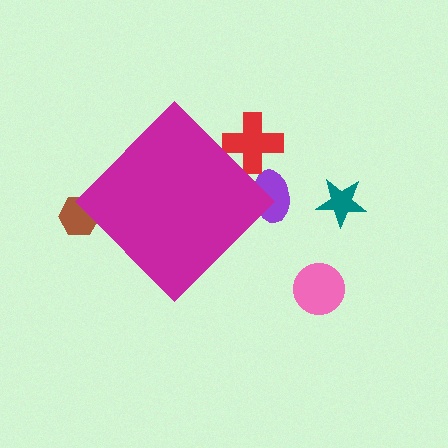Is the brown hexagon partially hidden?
Yes, the brown hexagon is partially hidden behind the magenta diamond.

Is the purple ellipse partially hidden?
Yes, the purple ellipse is partially hidden behind the magenta diamond.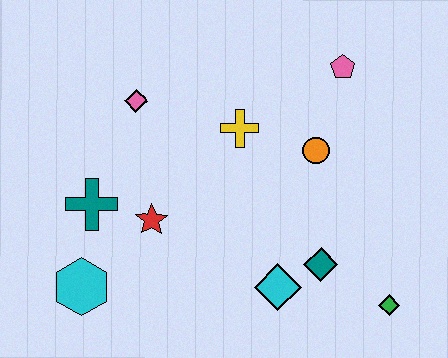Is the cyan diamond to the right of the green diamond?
No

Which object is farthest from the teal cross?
The green diamond is farthest from the teal cross.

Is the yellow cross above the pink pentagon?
No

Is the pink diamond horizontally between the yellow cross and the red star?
No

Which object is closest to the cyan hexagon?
The teal cross is closest to the cyan hexagon.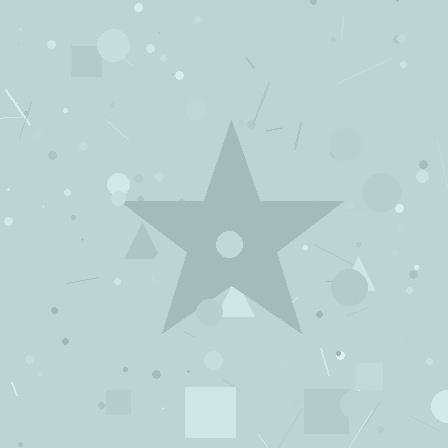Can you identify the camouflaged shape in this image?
The camouflaged shape is a star.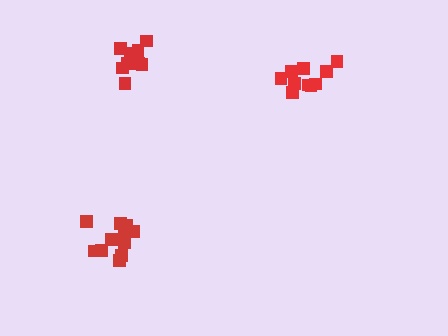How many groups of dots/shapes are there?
There are 3 groups.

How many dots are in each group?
Group 1: 12 dots, Group 2: 10 dots, Group 3: 10 dots (32 total).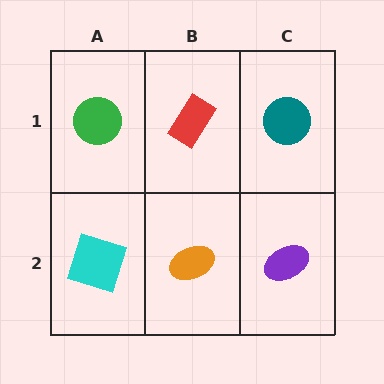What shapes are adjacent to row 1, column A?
A cyan square (row 2, column A), a red rectangle (row 1, column B).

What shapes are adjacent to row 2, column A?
A green circle (row 1, column A), an orange ellipse (row 2, column B).